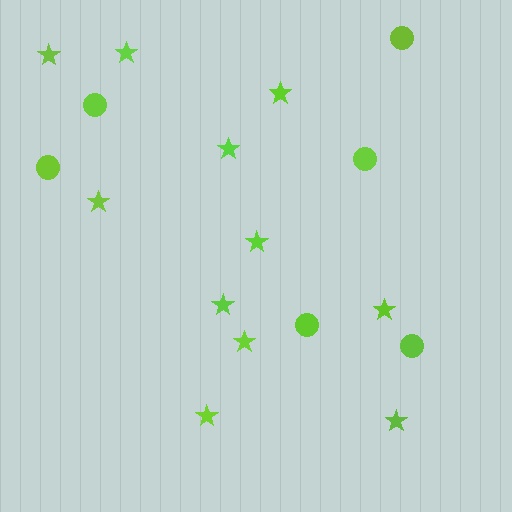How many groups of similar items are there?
There are 2 groups: one group of stars (11) and one group of circles (6).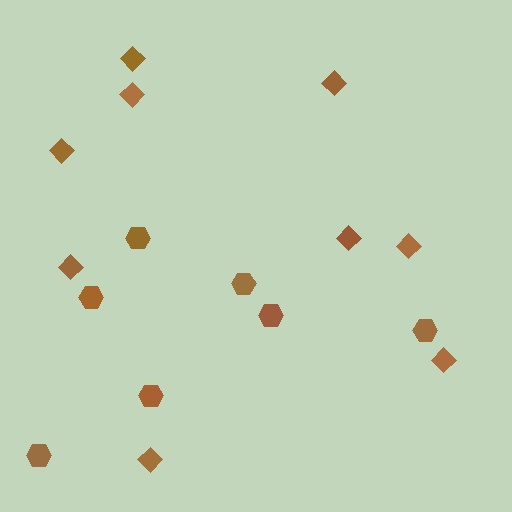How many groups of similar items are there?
There are 2 groups: one group of hexagons (7) and one group of diamonds (9).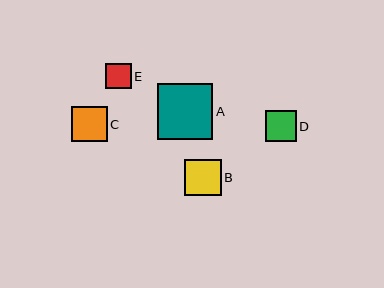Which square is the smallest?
Square E is the smallest with a size of approximately 26 pixels.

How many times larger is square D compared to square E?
Square D is approximately 1.2 times the size of square E.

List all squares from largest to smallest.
From largest to smallest: A, B, C, D, E.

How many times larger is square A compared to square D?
Square A is approximately 1.8 times the size of square D.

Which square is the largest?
Square A is the largest with a size of approximately 55 pixels.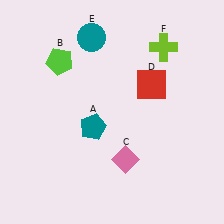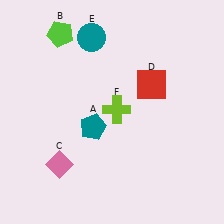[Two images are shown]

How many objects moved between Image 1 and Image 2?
3 objects moved between the two images.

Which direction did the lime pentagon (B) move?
The lime pentagon (B) moved up.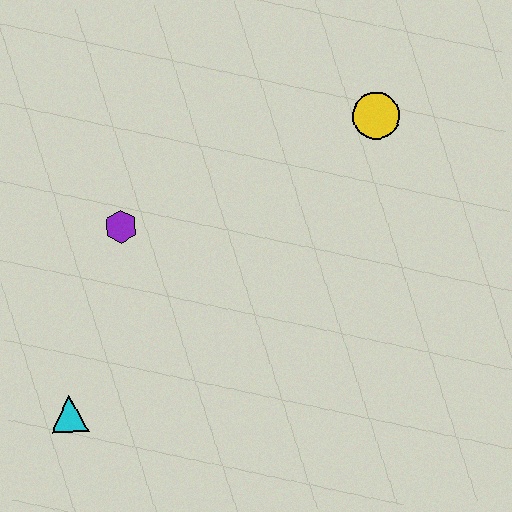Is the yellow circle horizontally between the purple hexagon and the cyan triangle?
No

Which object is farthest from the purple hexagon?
The yellow circle is farthest from the purple hexagon.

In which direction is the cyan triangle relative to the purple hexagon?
The cyan triangle is below the purple hexagon.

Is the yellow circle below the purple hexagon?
No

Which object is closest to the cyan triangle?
The purple hexagon is closest to the cyan triangle.